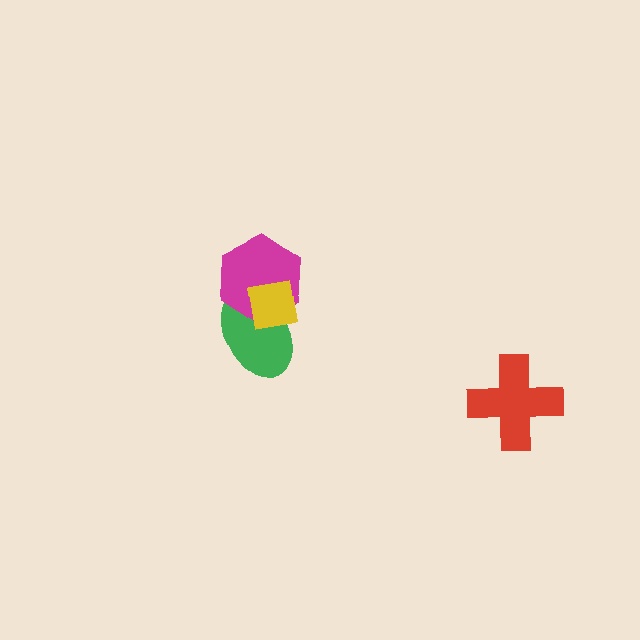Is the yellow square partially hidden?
No, no other shape covers it.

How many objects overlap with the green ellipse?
2 objects overlap with the green ellipse.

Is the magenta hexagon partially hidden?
Yes, it is partially covered by another shape.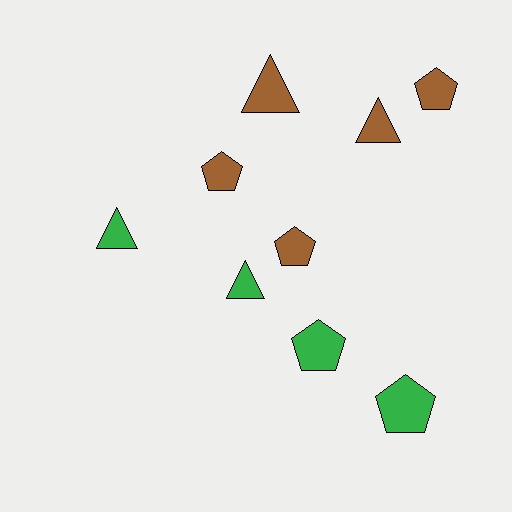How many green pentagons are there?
There are 2 green pentagons.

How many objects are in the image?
There are 9 objects.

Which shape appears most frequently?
Pentagon, with 5 objects.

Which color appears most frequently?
Brown, with 5 objects.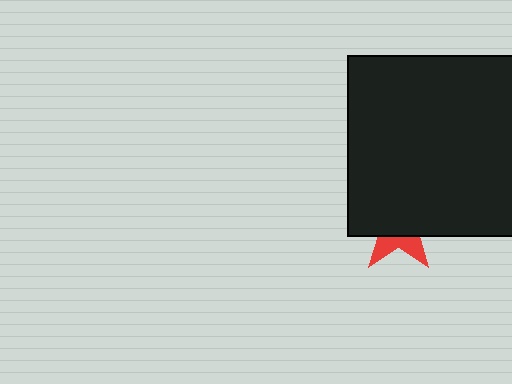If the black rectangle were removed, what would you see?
You would see the complete red star.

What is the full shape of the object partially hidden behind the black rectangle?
The partially hidden object is a red star.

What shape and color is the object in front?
The object in front is a black rectangle.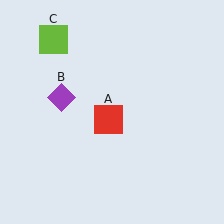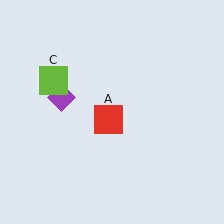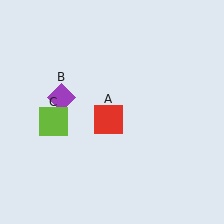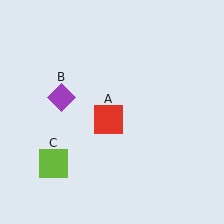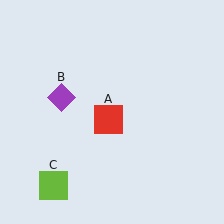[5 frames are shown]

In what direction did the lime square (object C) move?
The lime square (object C) moved down.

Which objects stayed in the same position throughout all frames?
Red square (object A) and purple diamond (object B) remained stationary.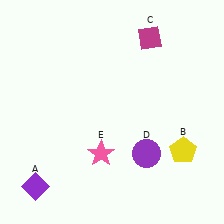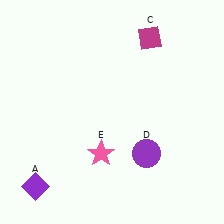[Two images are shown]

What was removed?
The yellow pentagon (B) was removed in Image 2.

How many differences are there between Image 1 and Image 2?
There is 1 difference between the two images.